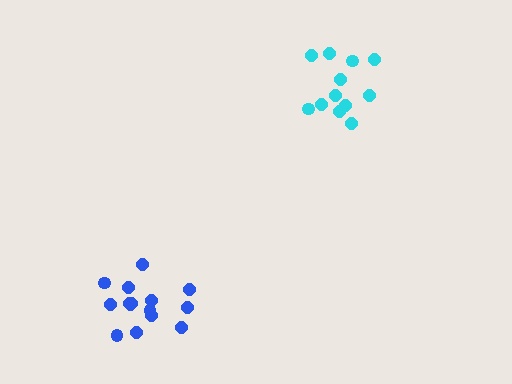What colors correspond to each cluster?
The clusters are colored: blue, cyan.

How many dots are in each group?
Group 1: 15 dots, Group 2: 12 dots (27 total).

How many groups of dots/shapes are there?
There are 2 groups.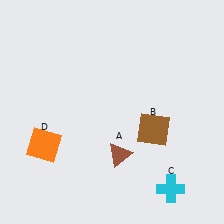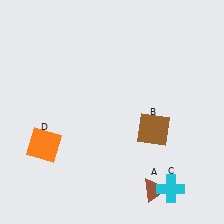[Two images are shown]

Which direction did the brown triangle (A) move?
The brown triangle (A) moved down.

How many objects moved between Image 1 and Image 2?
1 object moved between the two images.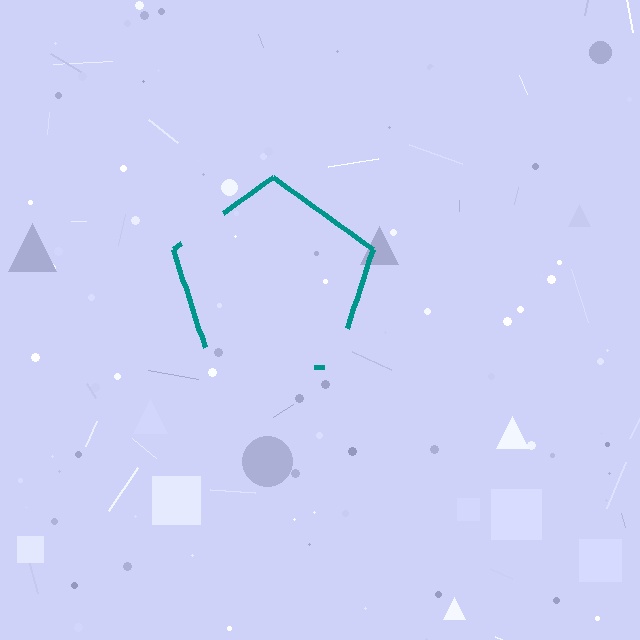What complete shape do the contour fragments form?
The contour fragments form a pentagon.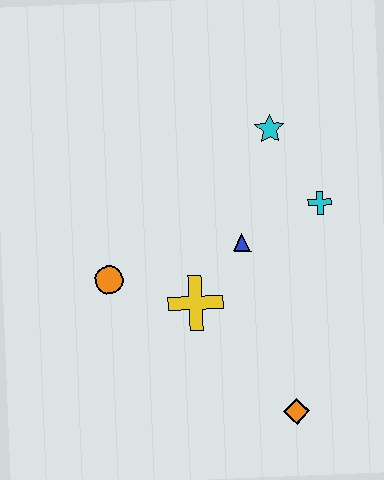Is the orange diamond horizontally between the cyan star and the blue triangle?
No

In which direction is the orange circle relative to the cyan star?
The orange circle is to the left of the cyan star.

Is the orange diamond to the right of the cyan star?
Yes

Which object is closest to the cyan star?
The cyan cross is closest to the cyan star.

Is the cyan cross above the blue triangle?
Yes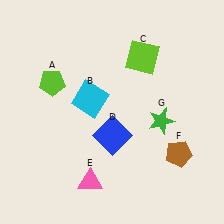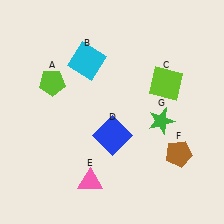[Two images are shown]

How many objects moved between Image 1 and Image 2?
2 objects moved between the two images.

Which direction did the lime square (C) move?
The lime square (C) moved down.